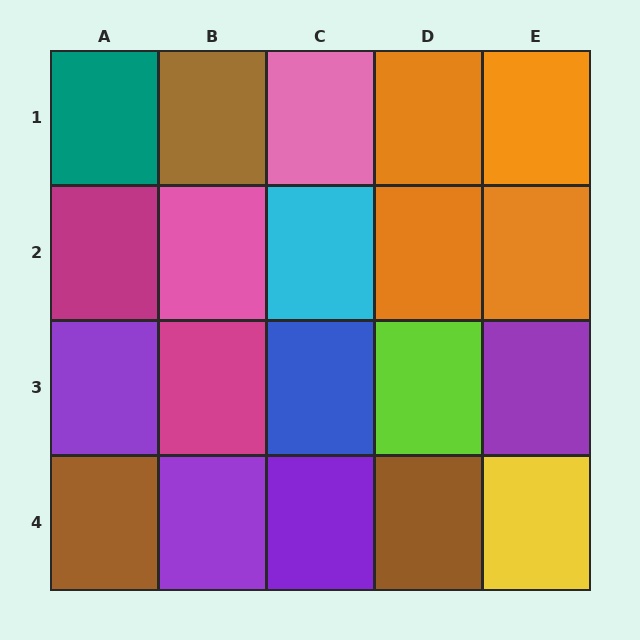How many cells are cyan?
1 cell is cyan.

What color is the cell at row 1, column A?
Teal.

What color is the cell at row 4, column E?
Yellow.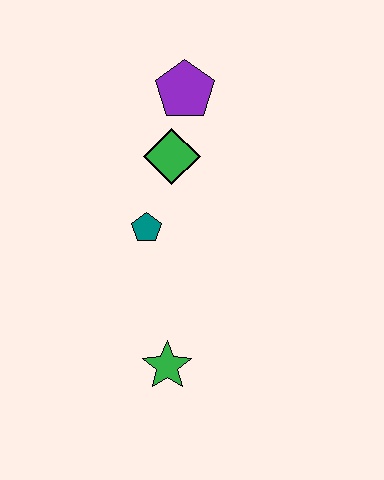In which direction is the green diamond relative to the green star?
The green diamond is above the green star.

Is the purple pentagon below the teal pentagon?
No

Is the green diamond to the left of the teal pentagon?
No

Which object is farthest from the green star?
The purple pentagon is farthest from the green star.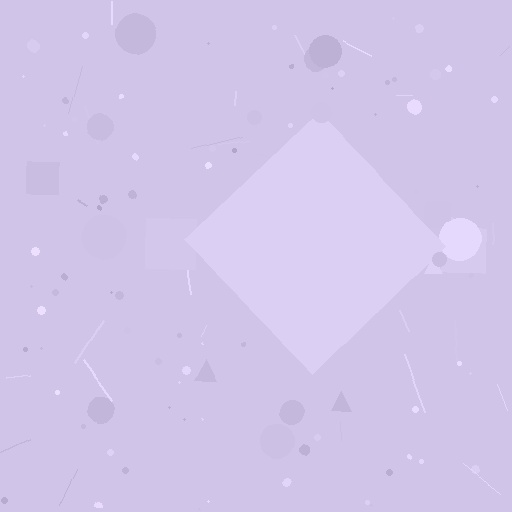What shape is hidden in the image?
A diamond is hidden in the image.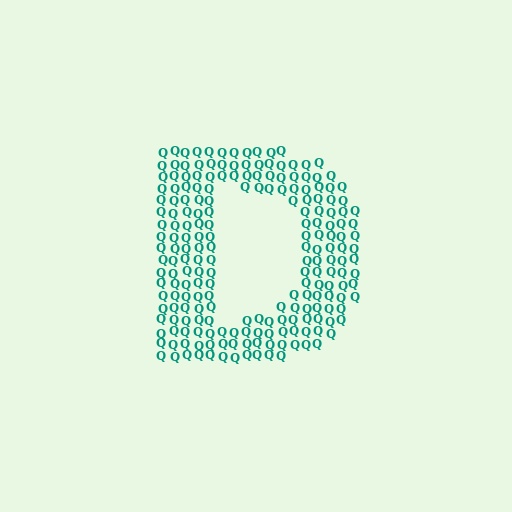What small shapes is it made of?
It is made of small letter Q's.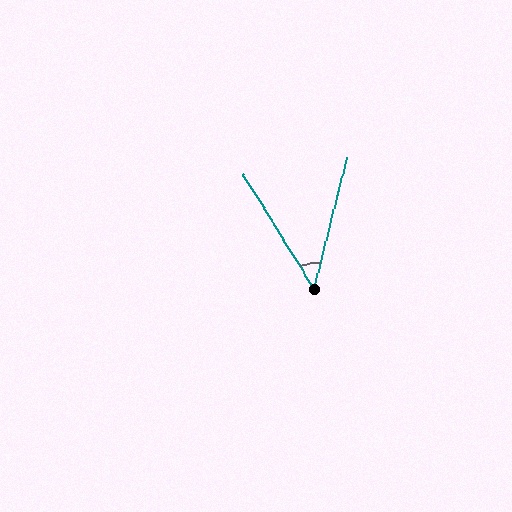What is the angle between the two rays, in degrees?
Approximately 46 degrees.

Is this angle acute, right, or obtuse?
It is acute.